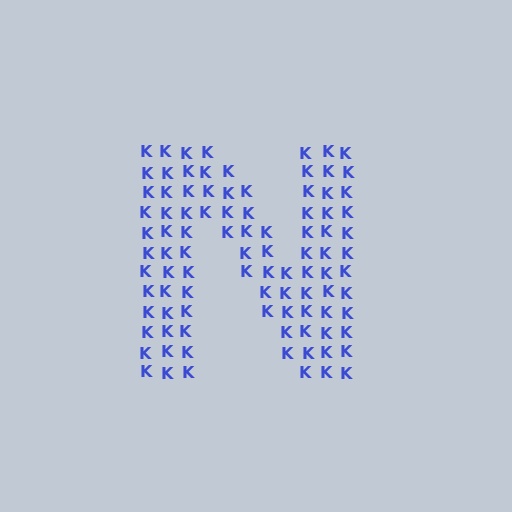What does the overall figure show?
The overall figure shows the letter N.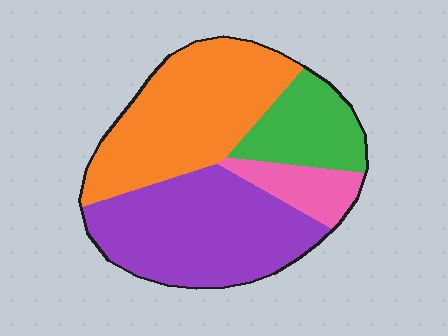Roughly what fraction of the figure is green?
Green takes up about one sixth (1/6) of the figure.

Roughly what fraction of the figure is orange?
Orange covers about 35% of the figure.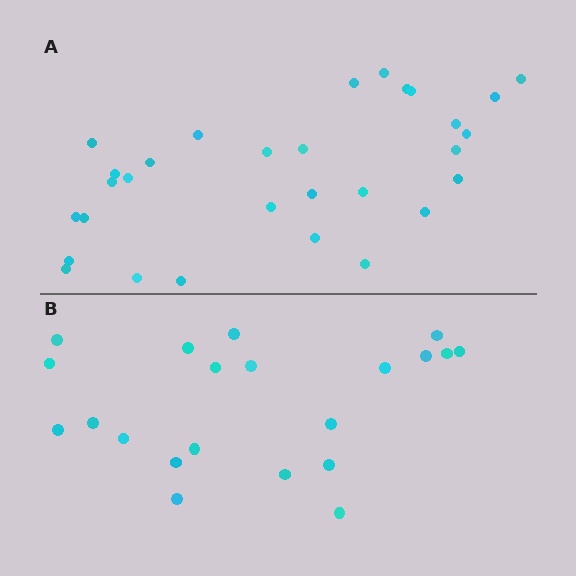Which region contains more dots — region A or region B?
Region A (the top region) has more dots.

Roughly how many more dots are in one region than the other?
Region A has roughly 8 or so more dots than region B.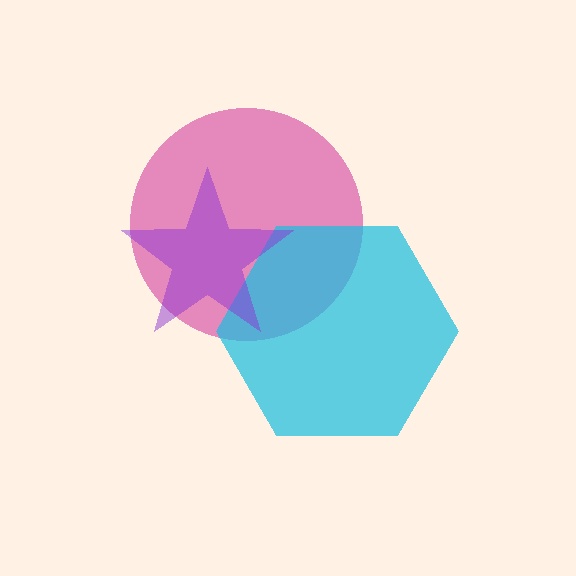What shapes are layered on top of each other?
The layered shapes are: a magenta circle, a cyan hexagon, a purple star.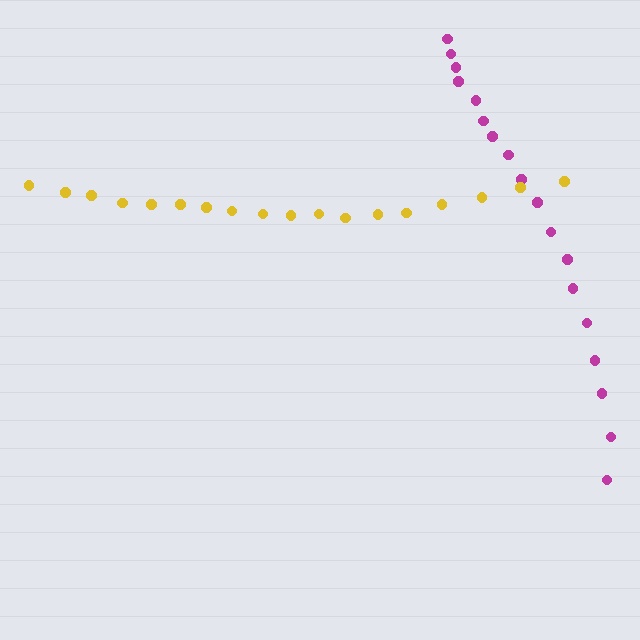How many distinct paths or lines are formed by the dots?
There are 2 distinct paths.